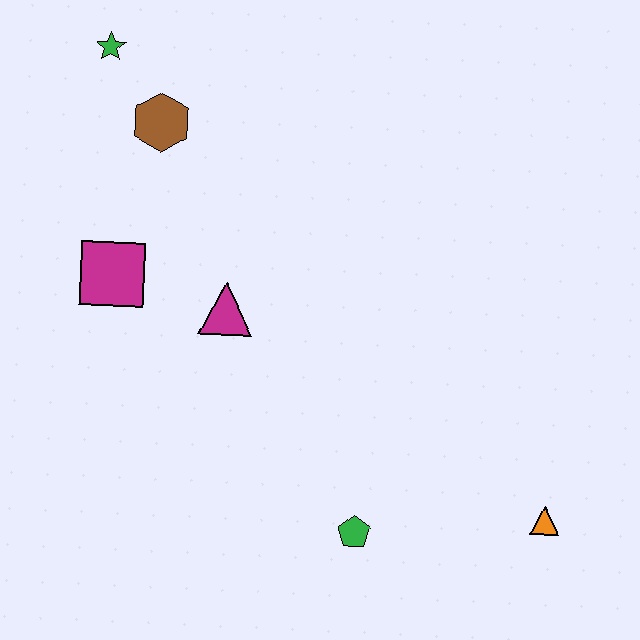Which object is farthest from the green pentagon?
The green star is farthest from the green pentagon.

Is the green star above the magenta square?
Yes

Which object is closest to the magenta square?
The magenta triangle is closest to the magenta square.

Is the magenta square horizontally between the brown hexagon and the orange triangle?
No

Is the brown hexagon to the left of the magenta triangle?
Yes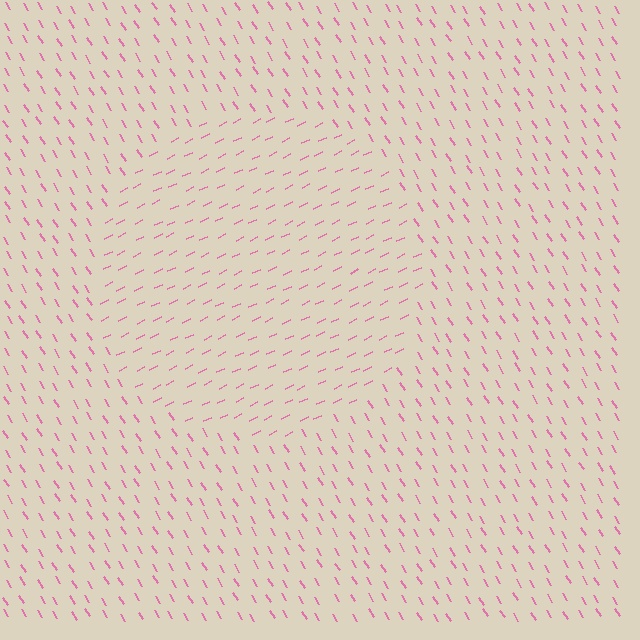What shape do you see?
I see a circle.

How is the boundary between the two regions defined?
The boundary is defined purely by a change in line orientation (approximately 84 degrees difference). All lines are the same color and thickness.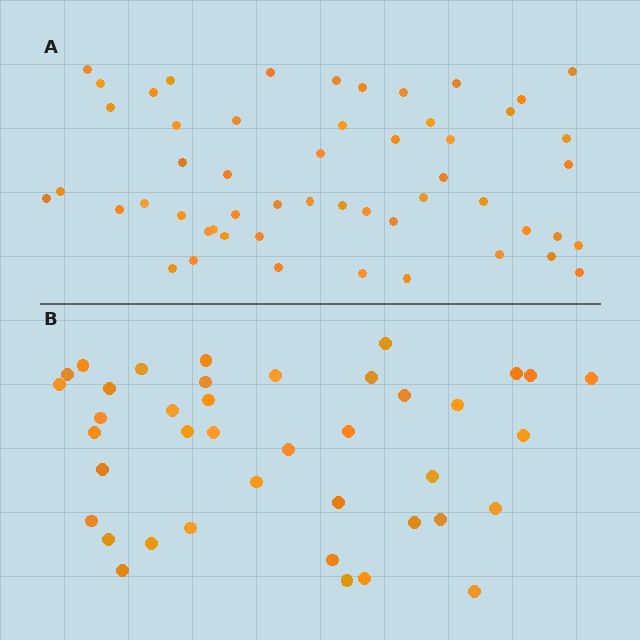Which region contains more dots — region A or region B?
Region A (the top region) has more dots.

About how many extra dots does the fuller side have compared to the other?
Region A has approximately 15 more dots than region B.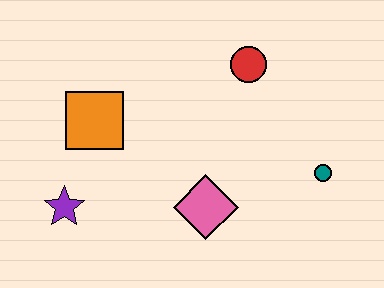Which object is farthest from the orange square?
The teal circle is farthest from the orange square.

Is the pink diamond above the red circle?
No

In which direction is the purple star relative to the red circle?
The purple star is to the left of the red circle.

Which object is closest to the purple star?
The orange square is closest to the purple star.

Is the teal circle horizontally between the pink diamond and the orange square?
No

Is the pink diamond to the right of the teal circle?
No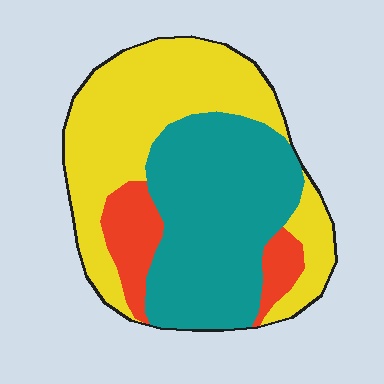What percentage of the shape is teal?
Teal takes up between a third and a half of the shape.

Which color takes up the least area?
Red, at roughly 15%.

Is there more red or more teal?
Teal.